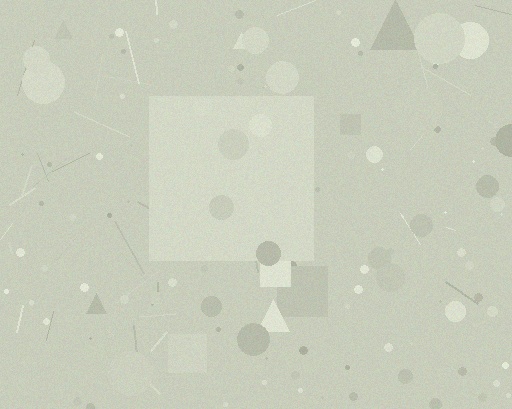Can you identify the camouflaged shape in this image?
The camouflaged shape is a square.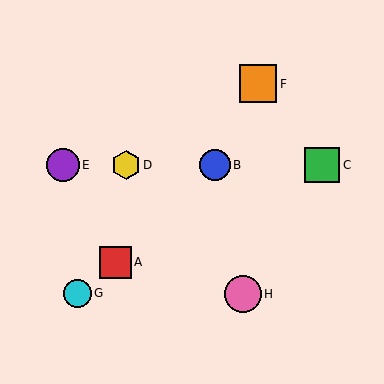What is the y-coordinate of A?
Object A is at y≈262.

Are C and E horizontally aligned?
Yes, both are at y≈165.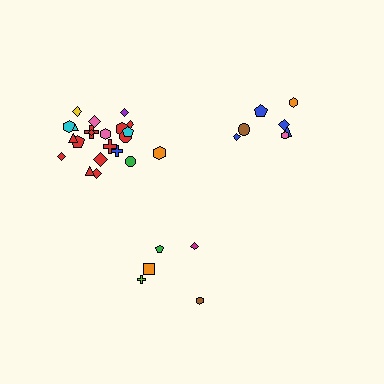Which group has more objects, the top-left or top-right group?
The top-left group.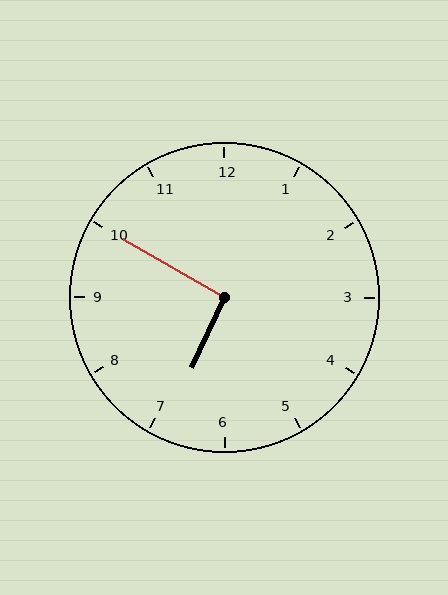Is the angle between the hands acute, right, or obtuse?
It is right.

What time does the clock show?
6:50.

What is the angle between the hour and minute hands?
Approximately 95 degrees.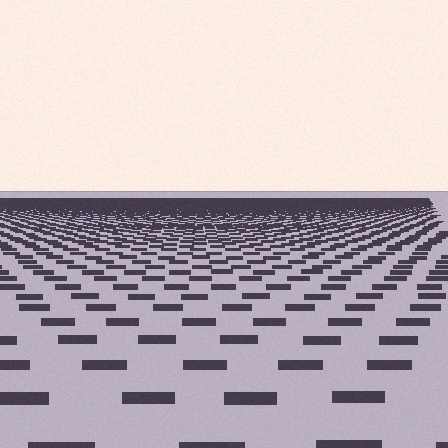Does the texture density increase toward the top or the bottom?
Density increases toward the top.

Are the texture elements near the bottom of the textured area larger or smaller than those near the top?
Larger. Near the bottom, elements are closer to the viewer and appear at a bigger on-screen size.